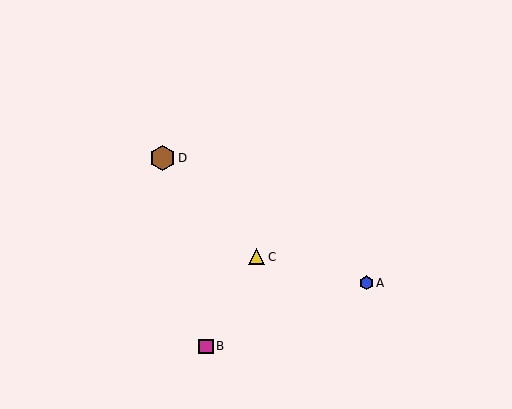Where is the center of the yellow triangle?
The center of the yellow triangle is at (257, 257).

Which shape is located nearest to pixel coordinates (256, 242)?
The yellow triangle (labeled C) at (257, 257) is nearest to that location.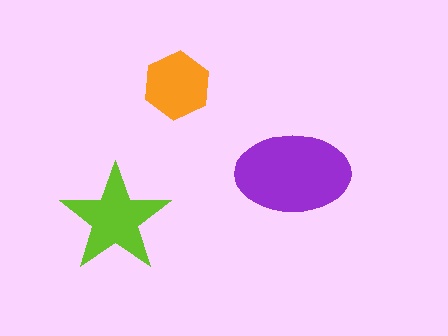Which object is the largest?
The purple ellipse.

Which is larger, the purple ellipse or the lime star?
The purple ellipse.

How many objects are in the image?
There are 3 objects in the image.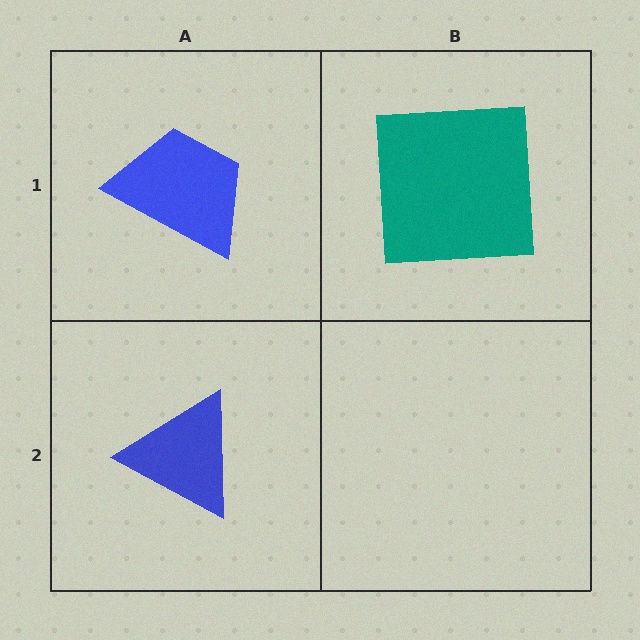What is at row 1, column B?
A teal square.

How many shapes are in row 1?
2 shapes.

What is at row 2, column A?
A blue triangle.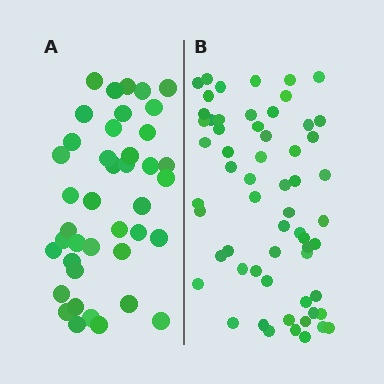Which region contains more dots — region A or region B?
Region B (the right region) has more dots.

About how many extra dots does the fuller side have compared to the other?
Region B has approximately 20 more dots than region A.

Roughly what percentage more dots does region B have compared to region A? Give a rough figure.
About 45% more.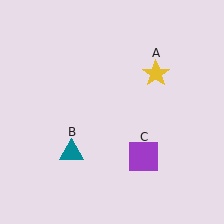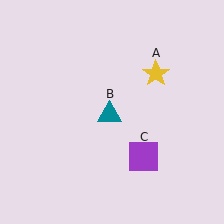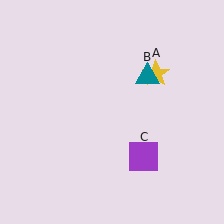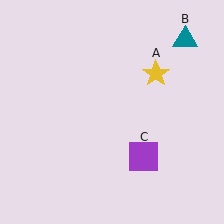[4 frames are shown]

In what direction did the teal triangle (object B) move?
The teal triangle (object B) moved up and to the right.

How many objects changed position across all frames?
1 object changed position: teal triangle (object B).